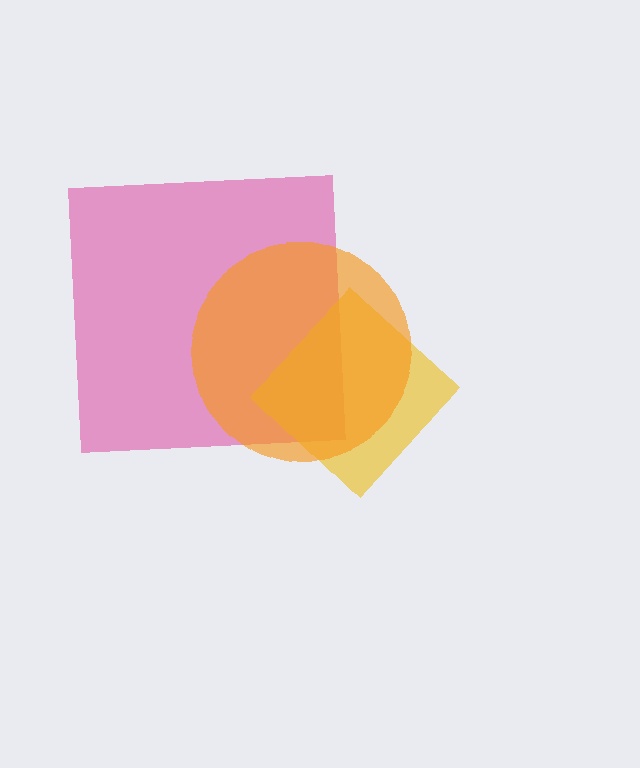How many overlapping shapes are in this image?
There are 3 overlapping shapes in the image.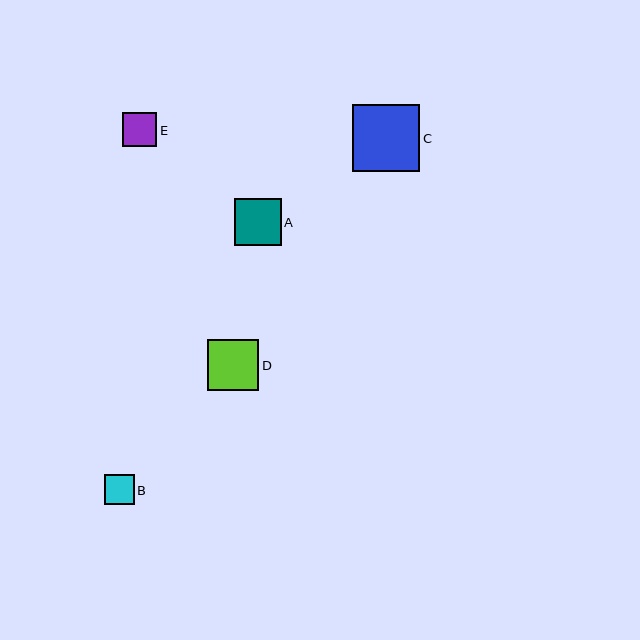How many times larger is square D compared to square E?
Square D is approximately 1.5 times the size of square E.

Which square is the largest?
Square C is the largest with a size of approximately 67 pixels.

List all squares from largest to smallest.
From largest to smallest: C, D, A, E, B.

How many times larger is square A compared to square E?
Square A is approximately 1.4 times the size of square E.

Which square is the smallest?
Square B is the smallest with a size of approximately 30 pixels.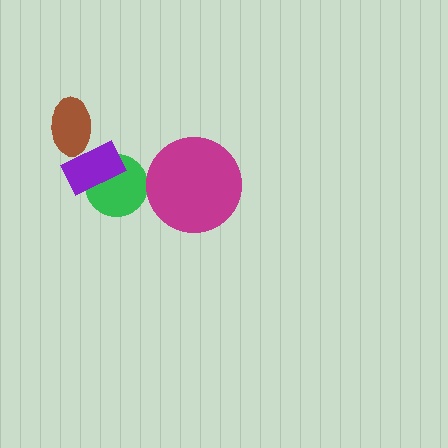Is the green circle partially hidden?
Yes, it is partially covered by another shape.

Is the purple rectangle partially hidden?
Yes, it is partially covered by another shape.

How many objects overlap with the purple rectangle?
2 objects overlap with the purple rectangle.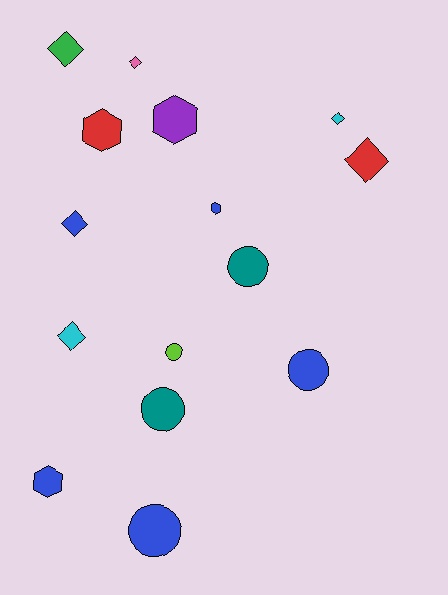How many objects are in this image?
There are 15 objects.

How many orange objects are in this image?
There are no orange objects.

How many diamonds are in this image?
There are 6 diamonds.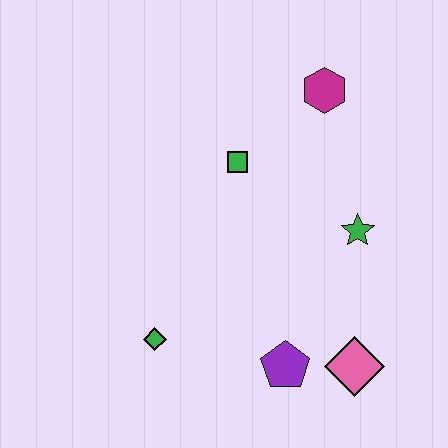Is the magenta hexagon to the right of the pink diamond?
No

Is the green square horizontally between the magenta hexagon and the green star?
No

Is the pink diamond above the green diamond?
No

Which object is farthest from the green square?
The pink diamond is farthest from the green square.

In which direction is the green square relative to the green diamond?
The green square is above the green diamond.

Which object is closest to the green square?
The magenta hexagon is closest to the green square.